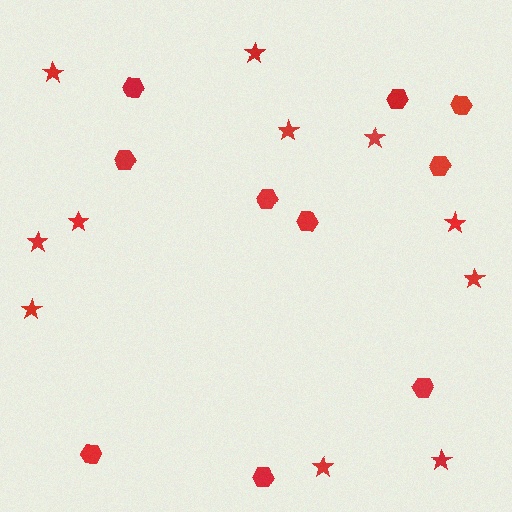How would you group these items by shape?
There are 2 groups: one group of hexagons (10) and one group of stars (11).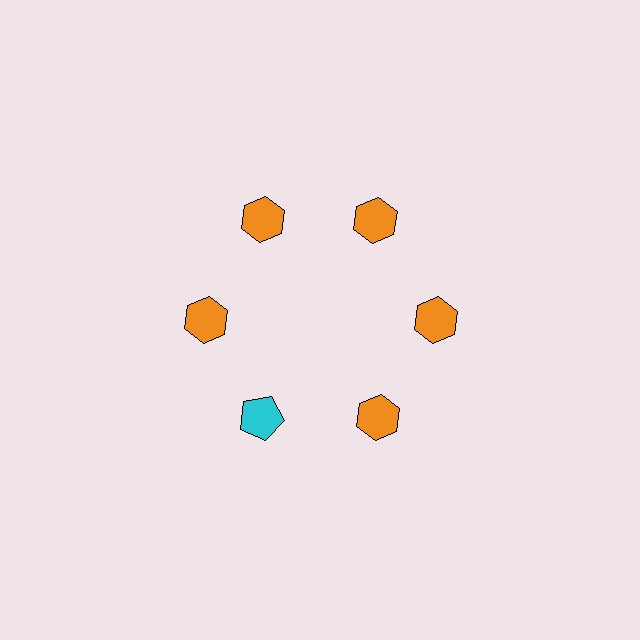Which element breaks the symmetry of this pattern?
The cyan pentagon at roughly the 7 o'clock position breaks the symmetry. All other shapes are orange hexagons.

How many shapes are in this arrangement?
There are 6 shapes arranged in a ring pattern.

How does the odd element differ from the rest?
It differs in both color (cyan instead of orange) and shape (pentagon instead of hexagon).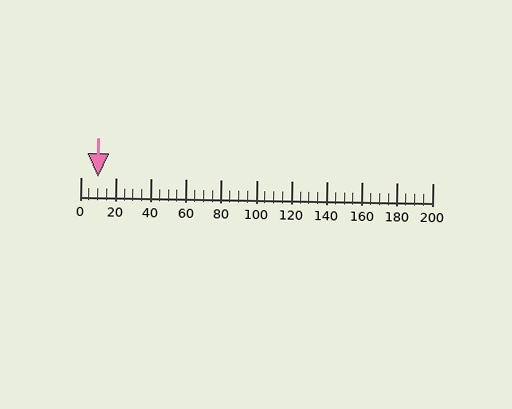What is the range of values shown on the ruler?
The ruler shows values from 0 to 200.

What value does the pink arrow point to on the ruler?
The pink arrow points to approximately 10.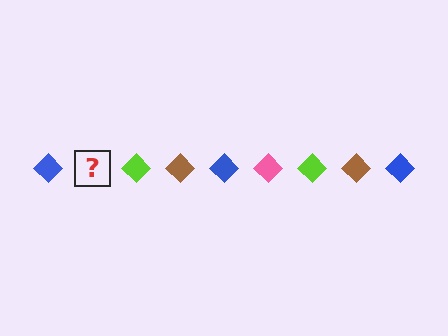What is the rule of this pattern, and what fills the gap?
The rule is that the pattern cycles through blue, pink, lime, brown diamonds. The gap should be filled with a pink diamond.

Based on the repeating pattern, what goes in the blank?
The blank should be a pink diamond.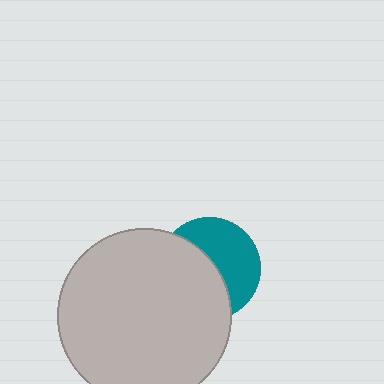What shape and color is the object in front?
The object in front is a light gray circle.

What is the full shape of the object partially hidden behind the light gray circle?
The partially hidden object is a teal circle.